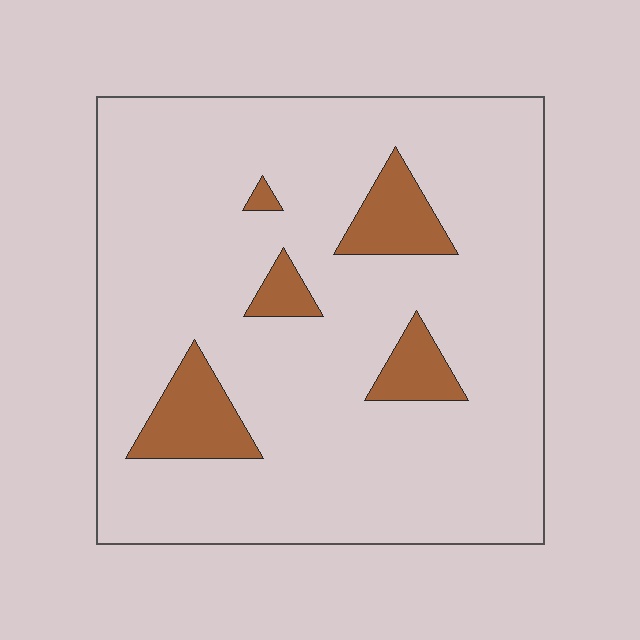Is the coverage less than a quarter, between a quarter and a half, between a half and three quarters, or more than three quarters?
Less than a quarter.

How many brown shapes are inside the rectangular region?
5.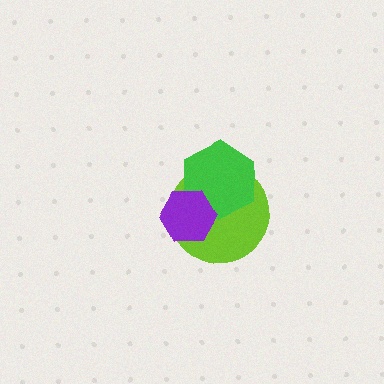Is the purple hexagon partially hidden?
No, no other shape covers it.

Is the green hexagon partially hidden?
Yes, it is partially covered by another shape.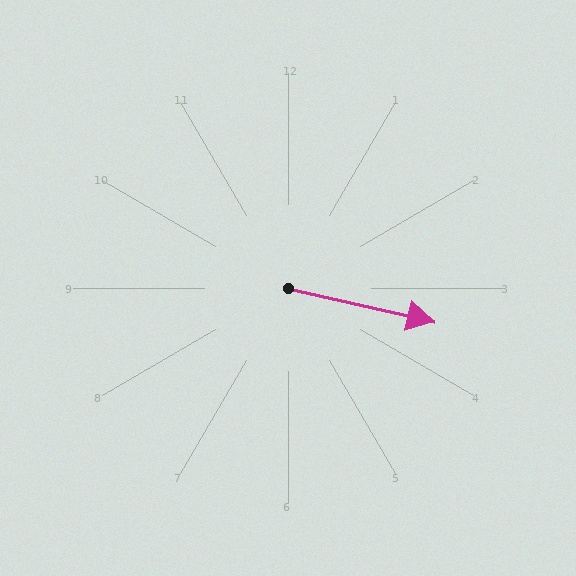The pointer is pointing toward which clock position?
Roughly 3 o'clock.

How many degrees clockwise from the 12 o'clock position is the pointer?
Approximately 103 degrees.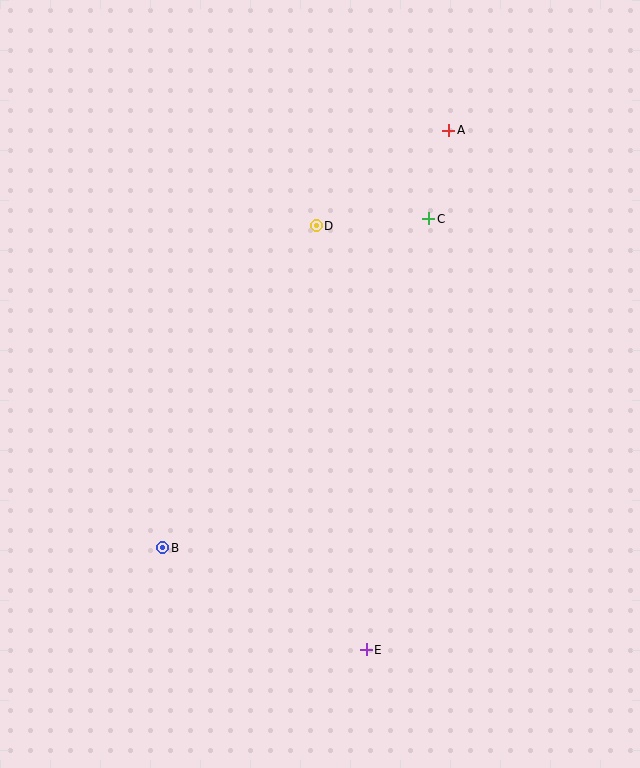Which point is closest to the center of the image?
Point D at (316, 226) is closest to the center.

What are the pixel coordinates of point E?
Point E is at (366, 650).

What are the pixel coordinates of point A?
Point A is at (449, 130).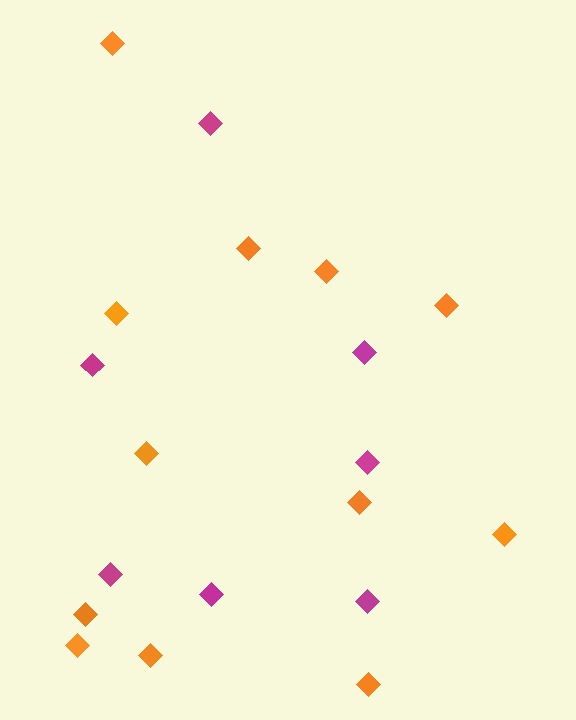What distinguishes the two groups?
There are 2 groups: one group of orange diamonds (12) and one group of magenta diamonds (7).